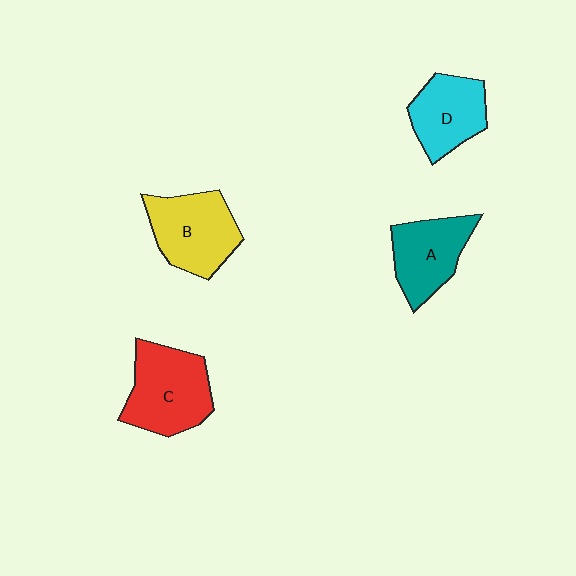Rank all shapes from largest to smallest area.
From largest to smallest: C (red), B (yellow), A (teal), D (cyan).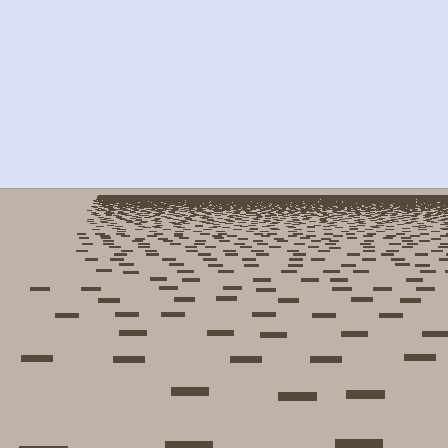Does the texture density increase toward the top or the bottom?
Density increases toward the top.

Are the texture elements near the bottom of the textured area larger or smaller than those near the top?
Larger. Near the bottom, elements are closer to the viewer and appear at a bigger on-screen size.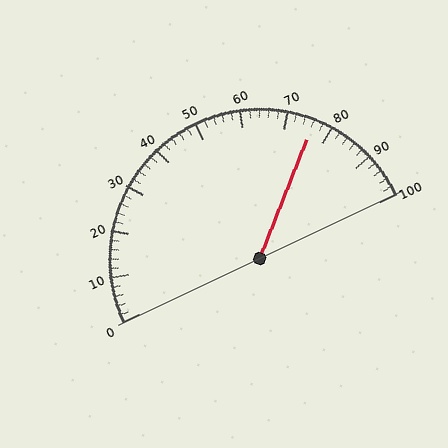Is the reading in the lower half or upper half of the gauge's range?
The reading is in the upper half of the range (0 to 100).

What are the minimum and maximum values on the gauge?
The gauge ranges from 0 to 100.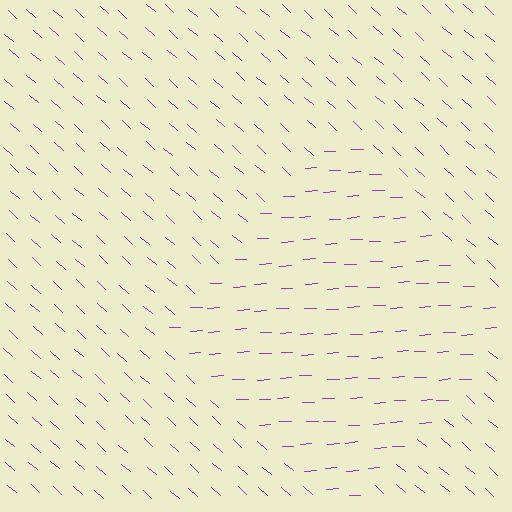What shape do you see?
I see a diamond.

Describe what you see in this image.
The image is filled with small purple line segments. A diamond region in the image has lines oriented differently from the surrounding lines, creating a visible texture boundary.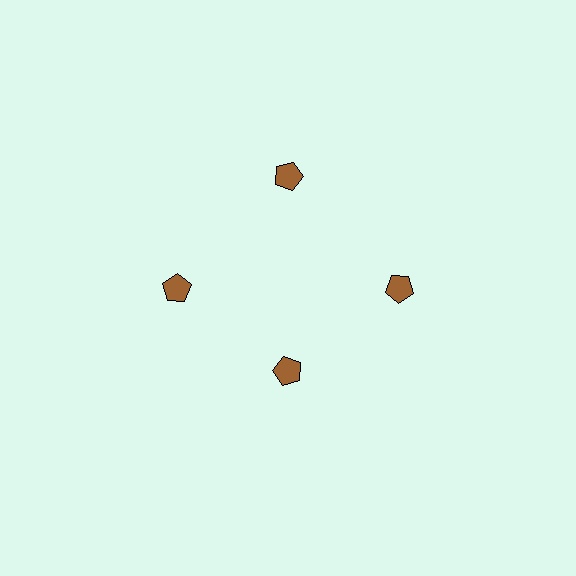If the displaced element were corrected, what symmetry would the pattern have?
It would have 4-fold rotational symmetry — the pattern would map onto itself every 90 degrees.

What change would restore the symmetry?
The symmetry would be restored by moving it outward, back onto the ring so that all 4 pentagons sit at equal angles and equal distance from the center.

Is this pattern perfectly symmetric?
No. The 4 brown pentagons are arranged in a ring, but one element near the 6 o'clock position is pulled inward toward the center, breaking the 4-fold rotational symmetry.